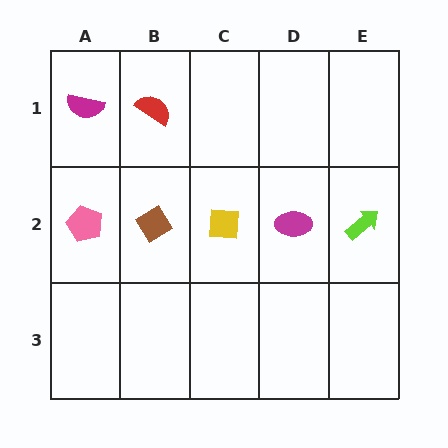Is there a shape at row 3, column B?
No, that cell is empty.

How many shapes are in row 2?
5 shapes.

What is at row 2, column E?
A lime arrow.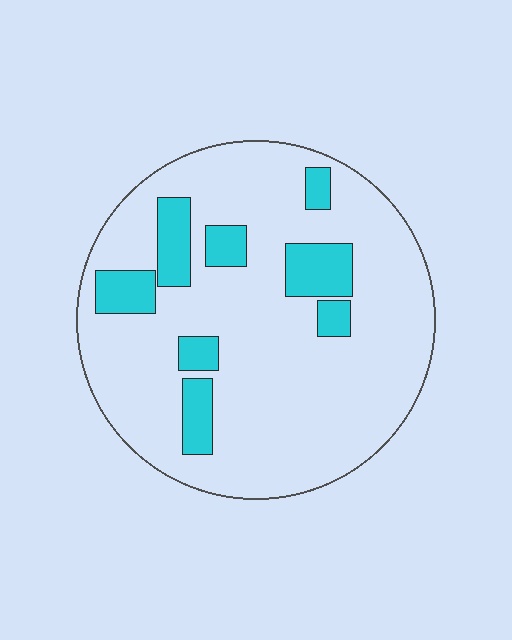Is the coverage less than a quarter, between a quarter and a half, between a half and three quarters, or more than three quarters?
Less than a quarter.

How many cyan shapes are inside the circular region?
8.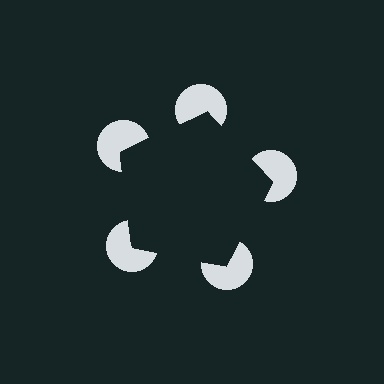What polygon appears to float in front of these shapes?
An illusory pentagon — its edges are inferred from the aligned wedge cuts in the pac-man discs, not physically drawn.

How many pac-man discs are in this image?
There are 5 — one at each vertex of the illusory pentagon.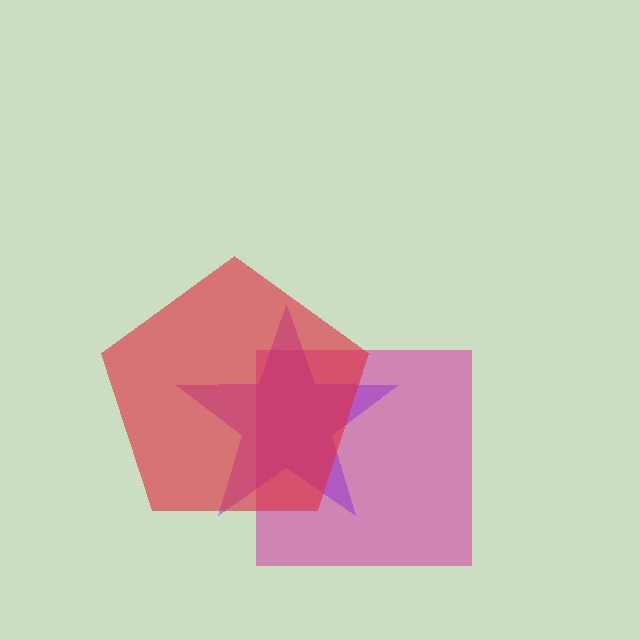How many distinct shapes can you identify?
There are 3 distinct shapes: a magenta square, a purple star, a red pentagon.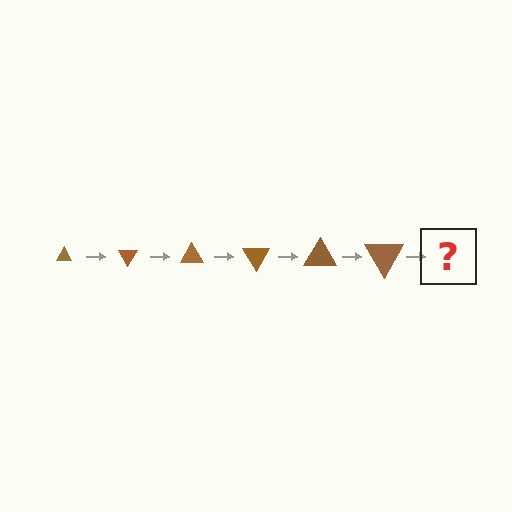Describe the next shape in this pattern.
It should be a triangle, larger than the previous one and rotated 360 degrees from the start.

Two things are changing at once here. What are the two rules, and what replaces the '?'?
The two rules are that the triangle grows larger each step and it rotates 60 degrees each step. The '?' should be a triangle, larger than the previous one and rotated 360 degrees from the start.